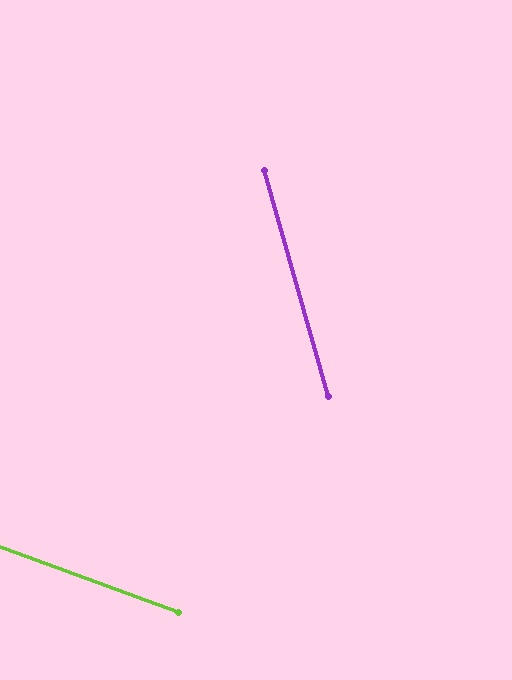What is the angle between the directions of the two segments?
Approximately 54 degrees.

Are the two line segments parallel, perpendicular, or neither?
Neither parallel nor perpendicular — they differ by about 54°.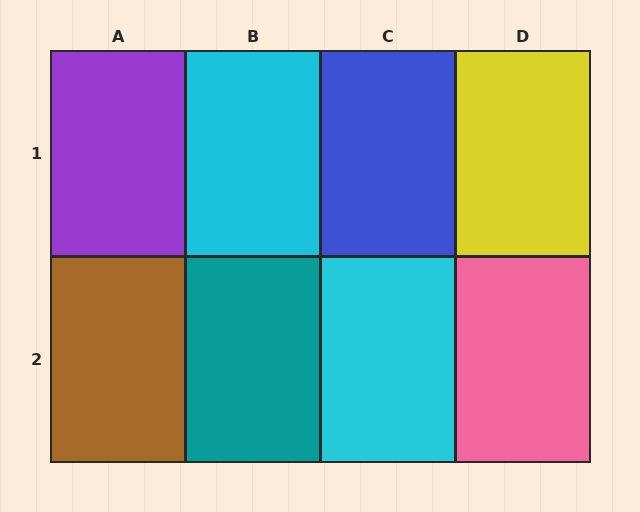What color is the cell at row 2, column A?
Brown.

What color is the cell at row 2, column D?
Pink.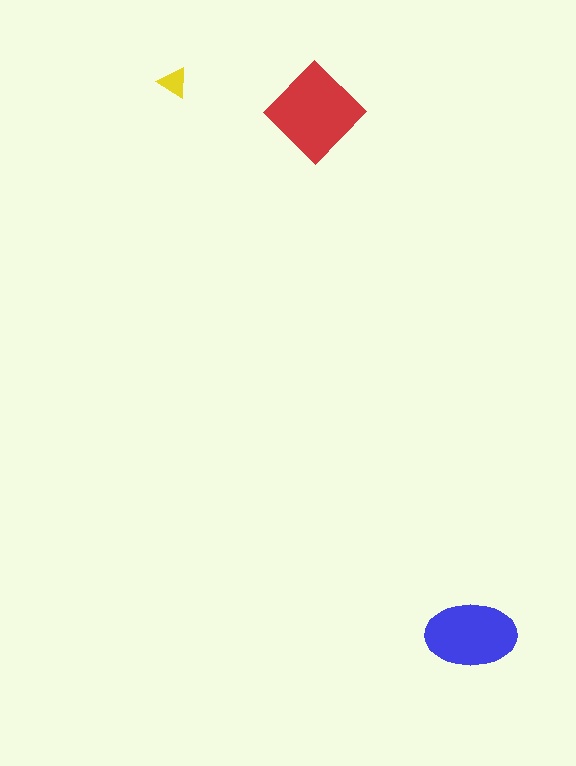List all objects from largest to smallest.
The red diamond, the blue ellipse, the yellow triangle.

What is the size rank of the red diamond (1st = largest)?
1st.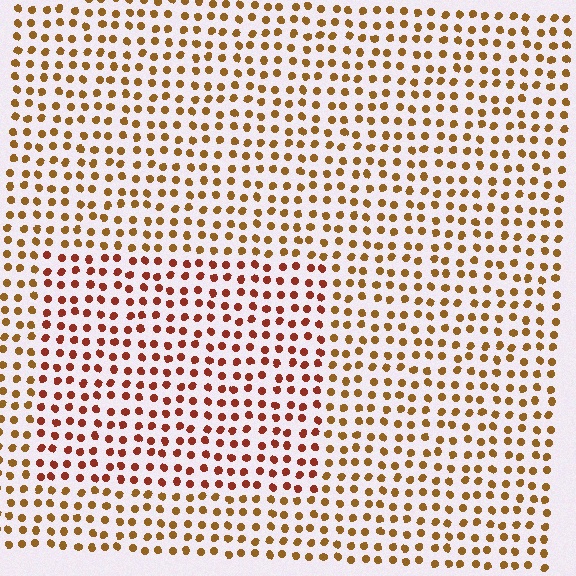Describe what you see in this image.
The image is filled with small brown elements in a uniform arrangement. A rectangle-shaped region is visible where the elements are tinted to a slightly different hue, forming a subtle color boundary.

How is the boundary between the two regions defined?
The boundary is defined purely by a slight shift in hue (about 29 degrees). Spacing, size, and orientation are identical on both sides.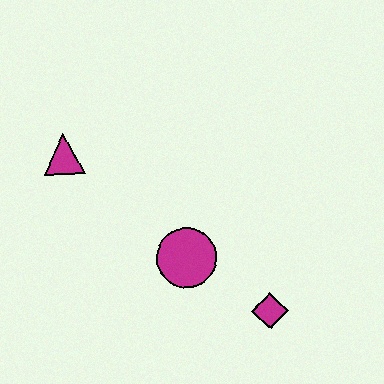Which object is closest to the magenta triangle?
The magenta circle is closest to the magenta triangle.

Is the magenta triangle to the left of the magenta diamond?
Yes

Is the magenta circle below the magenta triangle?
Yes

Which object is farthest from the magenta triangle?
The magenta diamond is farthest from the magenta triangle.